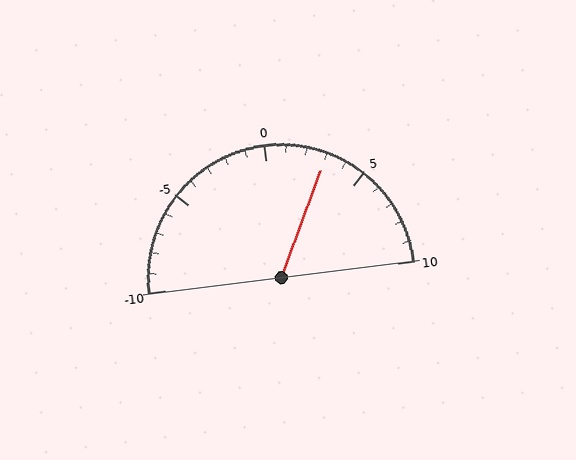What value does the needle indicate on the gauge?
The needle indicates approximately 3.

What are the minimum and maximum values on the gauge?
The gauge ranges from -10 to 10.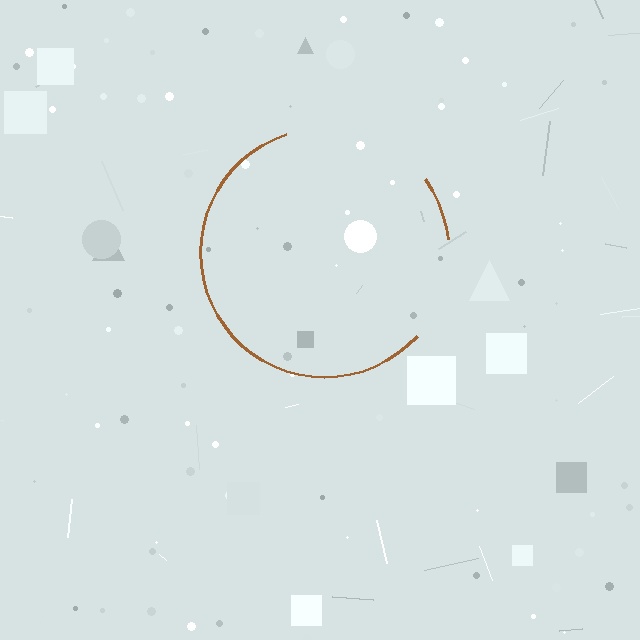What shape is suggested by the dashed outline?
The dashed outline suggests a circle.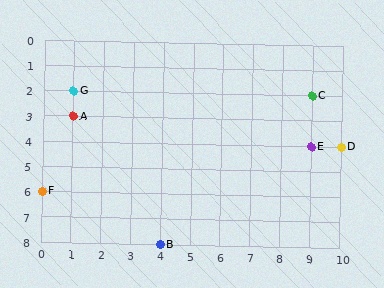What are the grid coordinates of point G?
Point G is at grid coordinates (1, 2).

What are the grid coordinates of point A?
Point A is at grid coordinates (1, 3).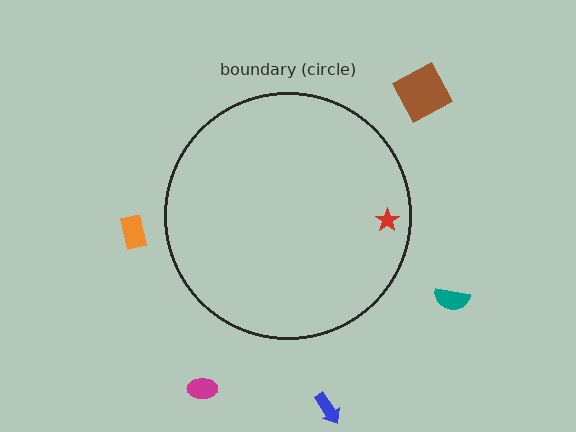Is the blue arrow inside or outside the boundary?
Outside.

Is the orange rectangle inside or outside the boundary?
Outside.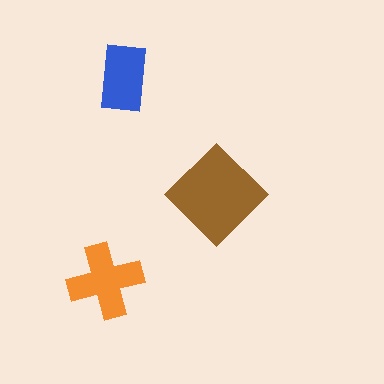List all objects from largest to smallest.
The brown diamond, the orange cross, the blue rectangle.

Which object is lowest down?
The orange cross is bottommost.